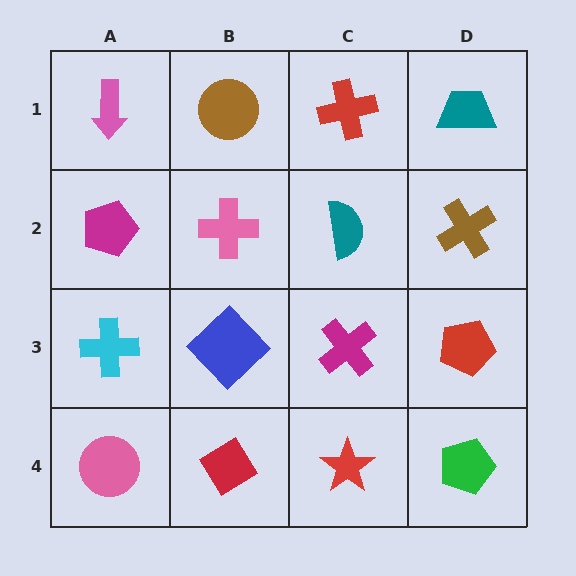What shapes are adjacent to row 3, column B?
A pink cross (row 2, column B), a red diamond (row 4, column B), a cyan cross (row 3, column A), a magenta cross (row 3, column C).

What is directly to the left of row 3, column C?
A blue diamond.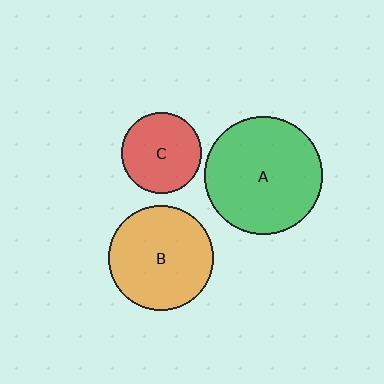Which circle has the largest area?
Circle A (green).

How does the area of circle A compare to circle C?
Approximately 2.2 times.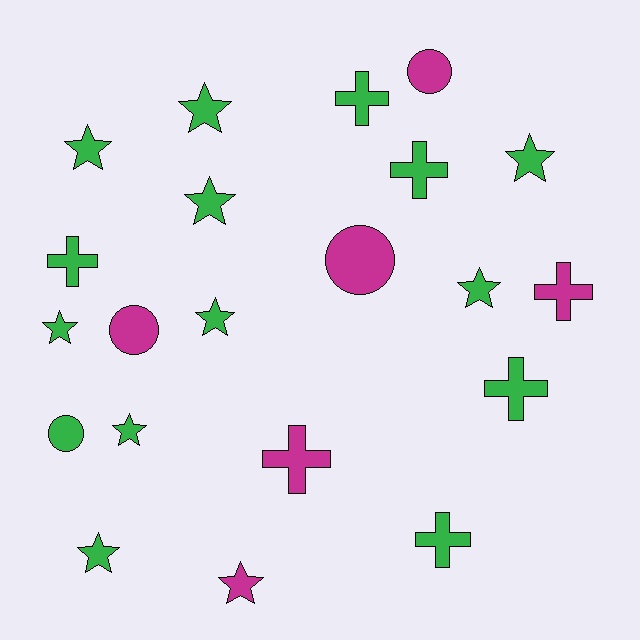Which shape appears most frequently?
Star, with 10 objects.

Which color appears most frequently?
Green, with 15 objects.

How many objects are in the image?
There are 21 objects.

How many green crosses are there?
There are 5 green crosses.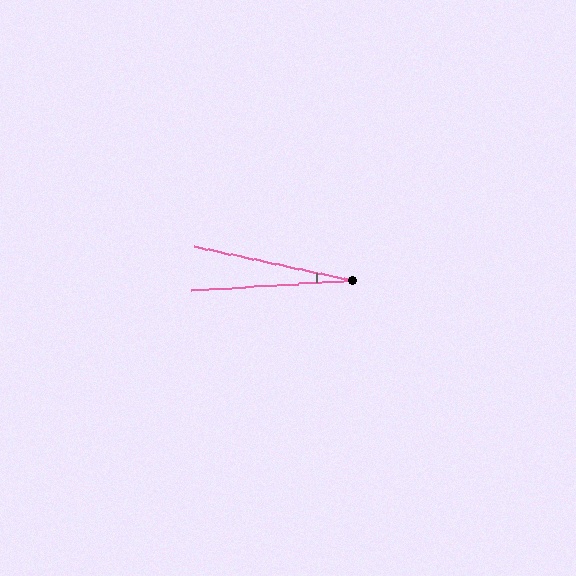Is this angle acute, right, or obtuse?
It is acute.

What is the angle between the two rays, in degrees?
Approximately 16 degrees.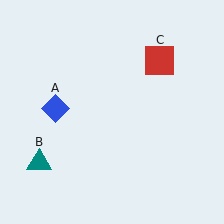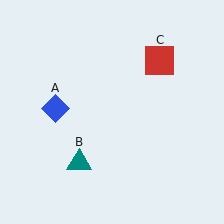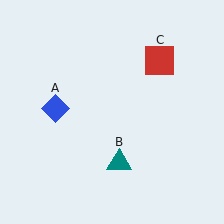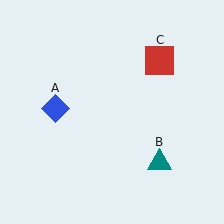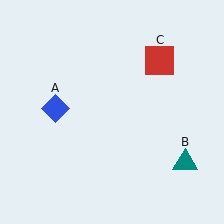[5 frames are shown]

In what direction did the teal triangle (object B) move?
The teal triangle (object B) moved right.